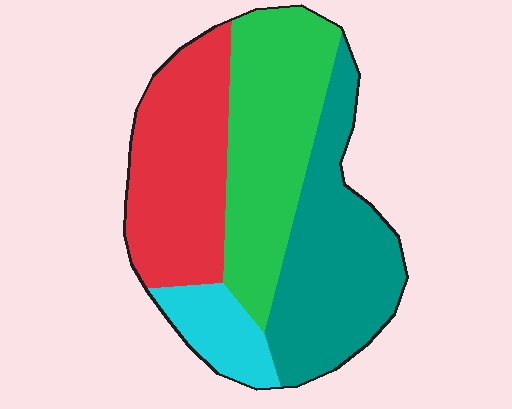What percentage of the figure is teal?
Teal covers around 30% of the figure.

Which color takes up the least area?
Cyan, at roughly 10%.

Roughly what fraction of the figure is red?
Red takes up about one quarter (1/4) of the figure.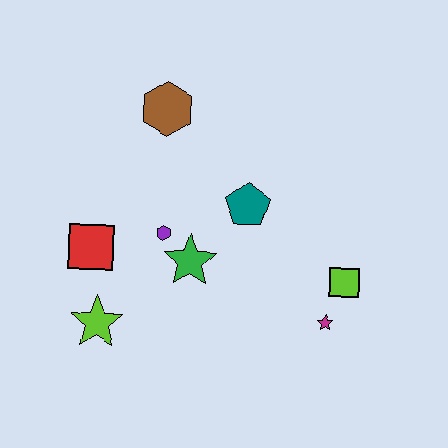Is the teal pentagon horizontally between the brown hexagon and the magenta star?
Yes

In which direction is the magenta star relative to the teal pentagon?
The magenta star is below the teal pentagon.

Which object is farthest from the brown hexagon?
The magenta star is farthest from the brown hexagon.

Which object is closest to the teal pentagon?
The green star is closest to the teal pentagon.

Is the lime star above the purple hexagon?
No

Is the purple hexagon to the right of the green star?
No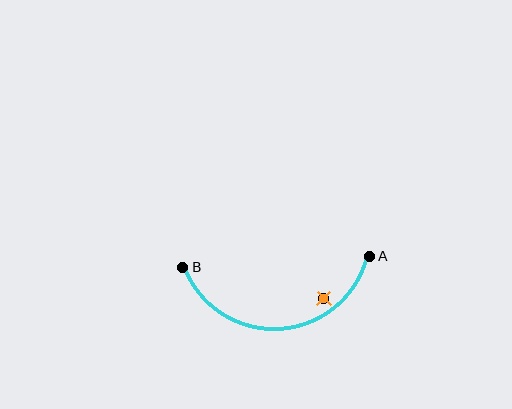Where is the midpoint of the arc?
The arc midpoint is the point on the curve farthest from the straight line joining A and B. It sits below that line.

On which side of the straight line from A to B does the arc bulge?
The arc bulges below the straight line connecting A and B.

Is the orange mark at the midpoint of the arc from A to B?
No — the orange mark does not lie on the arc at all. It sits slightly inside the curve.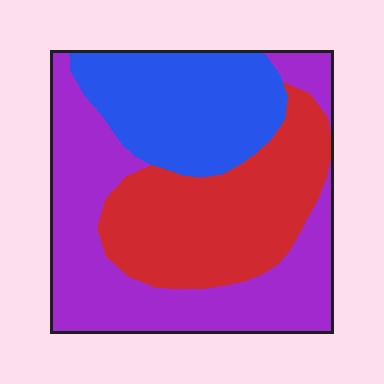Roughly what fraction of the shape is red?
Red takes up about one third (1/3) of the shape.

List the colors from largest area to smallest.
From largest to smallest: purple, red, blue.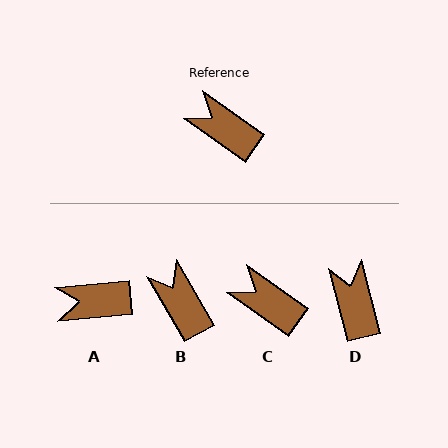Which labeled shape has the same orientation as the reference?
C.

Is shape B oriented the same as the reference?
No, it is off by about 26 degrees.